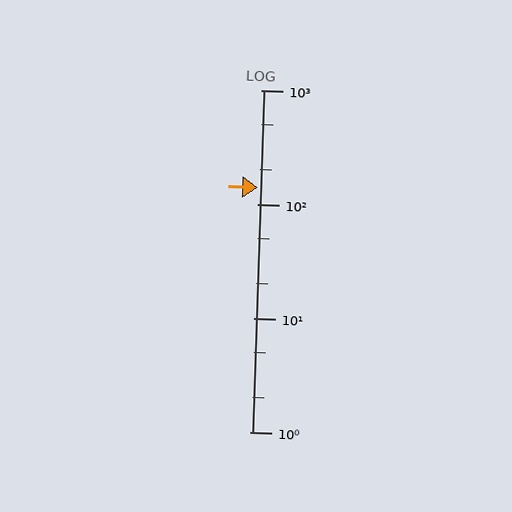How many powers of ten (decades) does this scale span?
The scale spans 3 decades, from 1 to 1000.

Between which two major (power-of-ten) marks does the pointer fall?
The pointer is between 100 and 1000.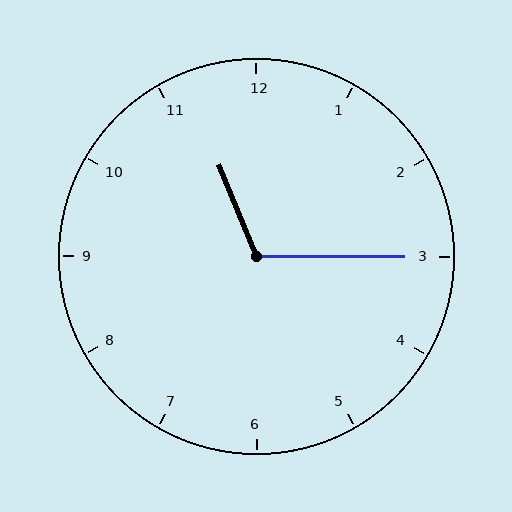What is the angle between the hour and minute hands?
Approximately 112 degrees.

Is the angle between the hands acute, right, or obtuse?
It is obtuse.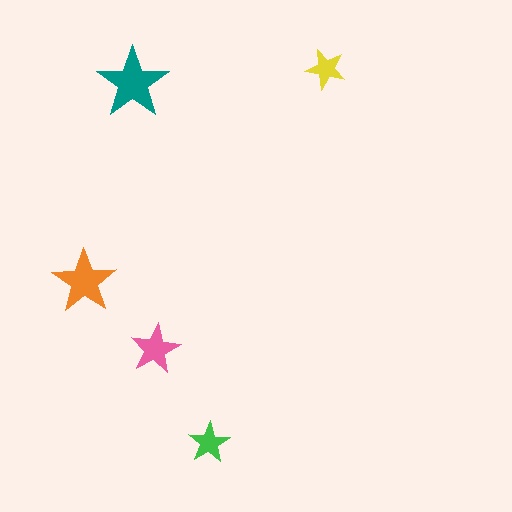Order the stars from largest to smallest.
the teal one, the orange one, the pink one, the green one, the yellow one.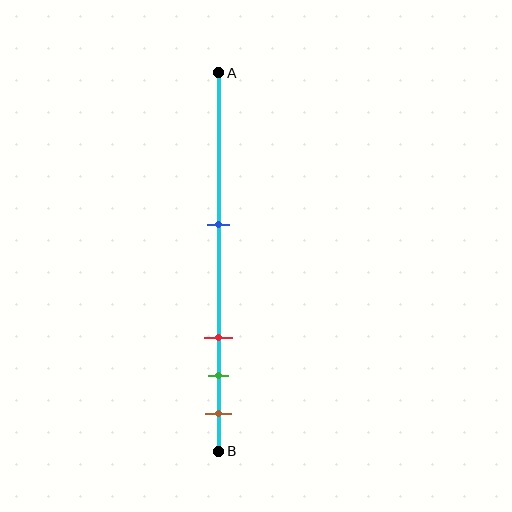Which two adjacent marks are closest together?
The green and brown marks are the closest adjacent pair.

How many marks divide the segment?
There are 4 marks dividing the segment.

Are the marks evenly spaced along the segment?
No, the marks are not evenly spaced.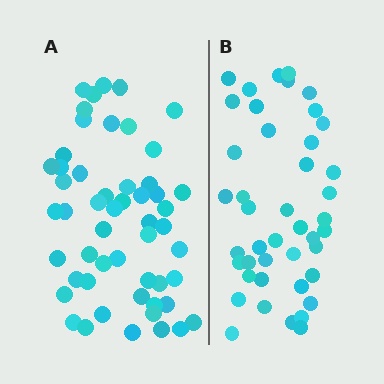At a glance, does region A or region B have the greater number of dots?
Region A (the left region) has more dots.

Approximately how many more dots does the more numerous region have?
Region A has roughly 10 or so more dots than region B.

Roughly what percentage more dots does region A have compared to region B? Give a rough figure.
About 25% more.